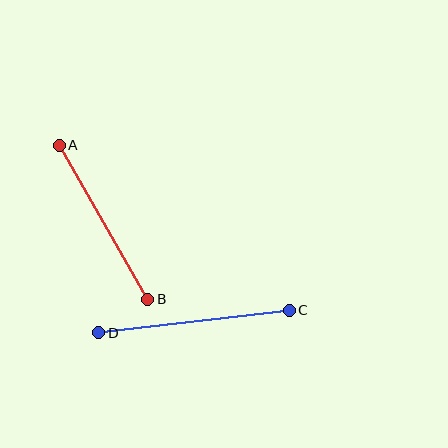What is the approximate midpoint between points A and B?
The midpoint is at approximately (103, 222) pixels.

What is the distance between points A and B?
The distance is approximately 177 pixels.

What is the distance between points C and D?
The distance is approximately 192 pixels.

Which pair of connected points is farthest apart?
Points C and D are farthest apart.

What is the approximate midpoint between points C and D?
The midpoint is at approximately (194, 321) pixels.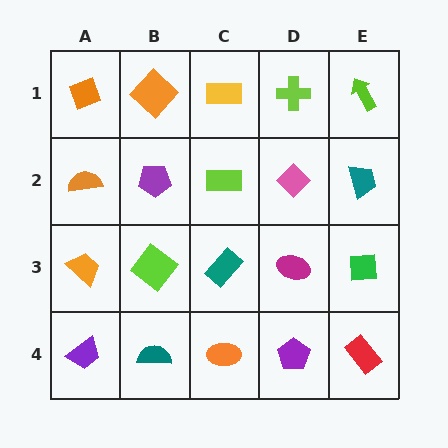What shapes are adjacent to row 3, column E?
A teal trapezoid (row 2, column E), a red rectangle (row 4, column E), a magenta ellipse (row 3, column D).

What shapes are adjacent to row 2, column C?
A yellow rectangle (row 1, column C), a teal rectangle (row 3, column C), a purple pentagon (row 2, column B), a pink diamond (row 2, column D).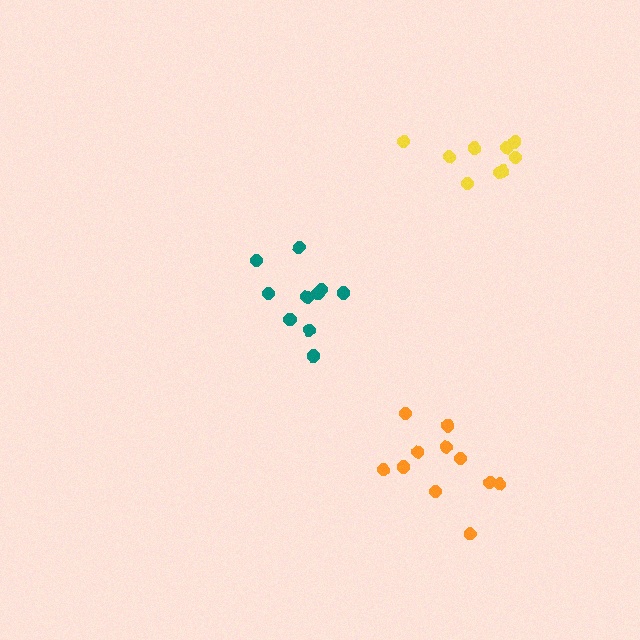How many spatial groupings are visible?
There are 3 spatial groupings.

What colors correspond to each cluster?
The clusters are colored: teal, orange, yellow.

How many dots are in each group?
Group 1: 10 dots, Group 2: 11 dots, Group 3: 9 dots (30 total).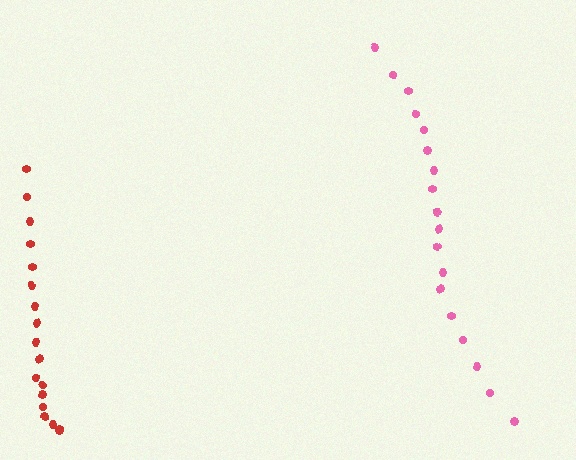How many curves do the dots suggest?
There are 2 distinct paths.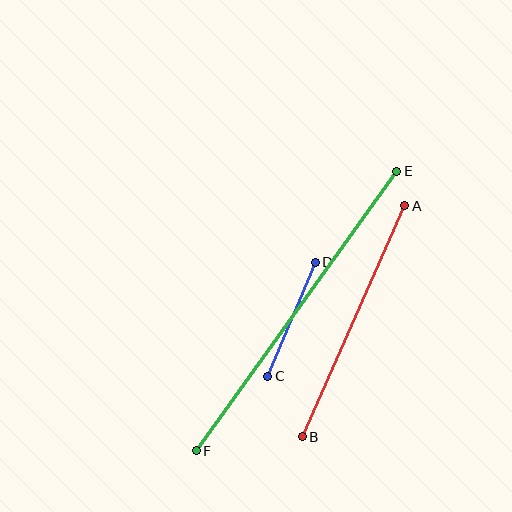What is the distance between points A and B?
The distance is approximately 253 pixels.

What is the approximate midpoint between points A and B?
The midpoint is at approximately (354, 321) pixels.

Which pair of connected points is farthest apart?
Points E and F are farthest apart.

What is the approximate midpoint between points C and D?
The midpoint is at approximately (291, 319) pixels.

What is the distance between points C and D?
The distance is approximately 123 pixels.